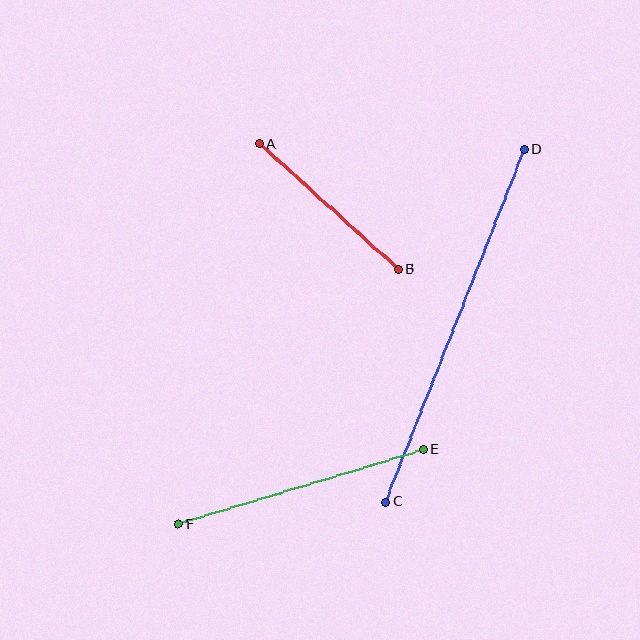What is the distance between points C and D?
The distance is approximately 379 pixels.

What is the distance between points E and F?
The distance is approximately 256 pixels.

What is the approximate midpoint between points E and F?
The midpoint is at approximately (301, 487) pixels.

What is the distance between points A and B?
The distance is approximately 187 pixels.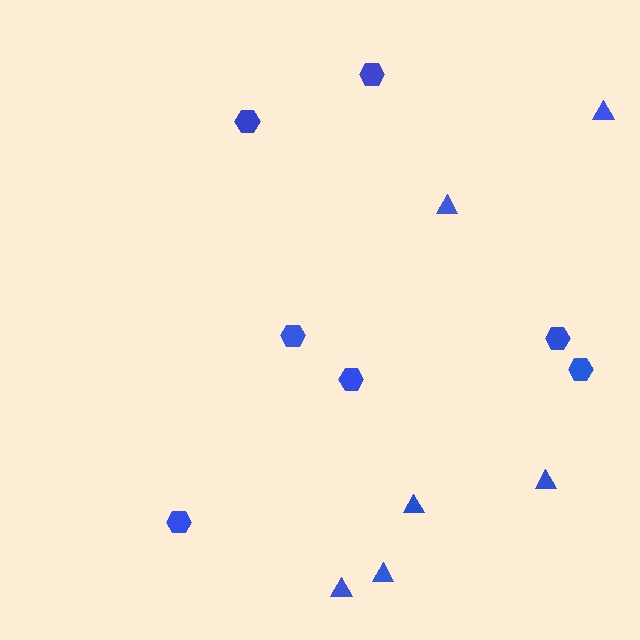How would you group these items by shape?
There are 2 groups: one group of triangles (6) and one group of hexagons (7).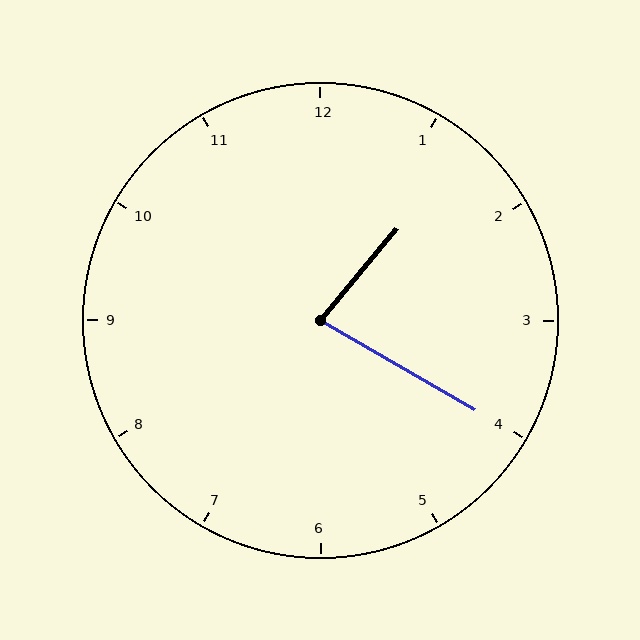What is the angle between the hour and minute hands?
Approximately 80 degrees.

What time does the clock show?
1:20.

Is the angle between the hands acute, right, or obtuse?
It is acute.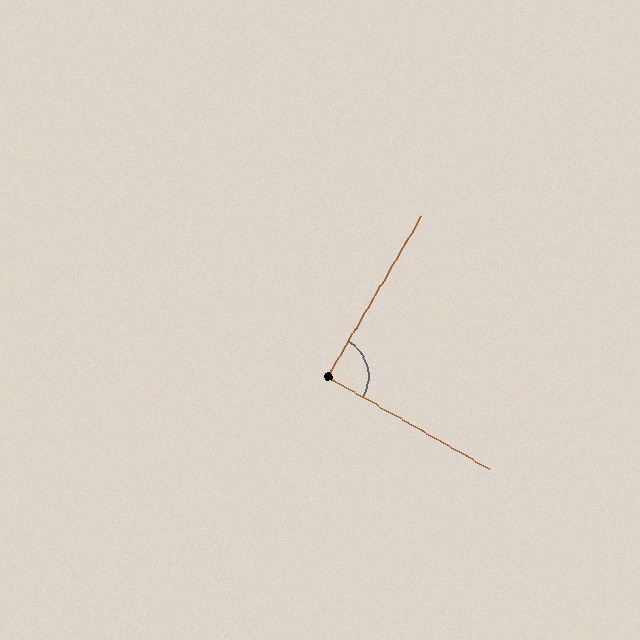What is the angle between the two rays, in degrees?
Approximately 89 degrees.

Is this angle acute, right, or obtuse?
It is approximately a right angle.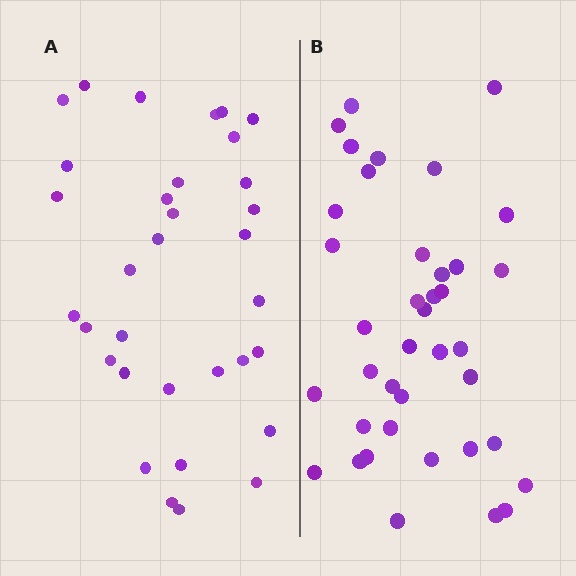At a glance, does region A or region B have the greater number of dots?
Region B (the right region) has more dots.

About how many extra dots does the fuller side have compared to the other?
Region B has about 6 more dots than region A.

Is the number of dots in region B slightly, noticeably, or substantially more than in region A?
Region B has only slightly more — the two regions are fairly close. The ratio is roughly 1.2 to 1.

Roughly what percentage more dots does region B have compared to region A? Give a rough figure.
About 20% more.